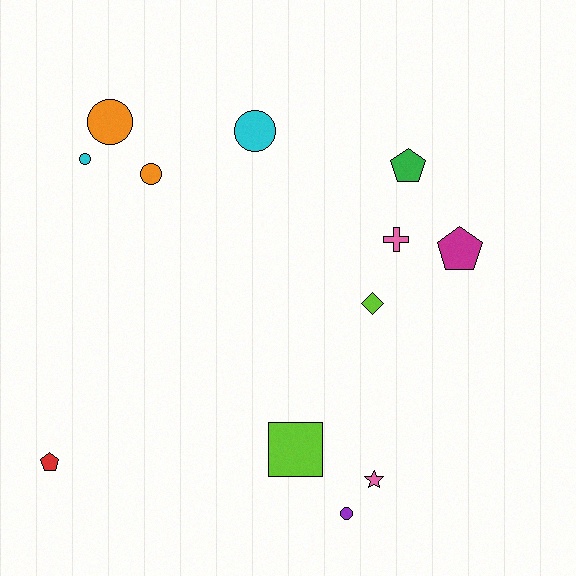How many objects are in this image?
There are 12 objects.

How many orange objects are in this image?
There are 2 orange objects.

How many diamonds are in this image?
There is 1 diamond.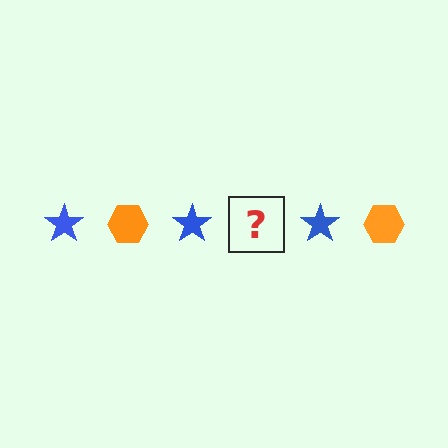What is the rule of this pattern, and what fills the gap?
The rule is that the pattern alternates between blue star and orange hexagon. The gap should be filled with an orange hexagon.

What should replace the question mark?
The question mark should be replaced with an orange hexagon.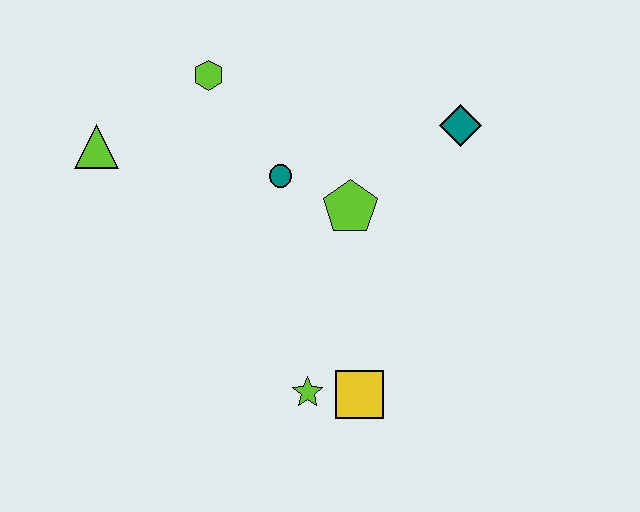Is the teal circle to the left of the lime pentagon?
Yes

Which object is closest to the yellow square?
The lime star is closest to the yellow square.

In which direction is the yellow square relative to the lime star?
The yellow square is to the right of the lime star.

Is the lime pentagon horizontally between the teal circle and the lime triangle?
No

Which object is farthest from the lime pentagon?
The lime triangle is farthest from the lime pentagon.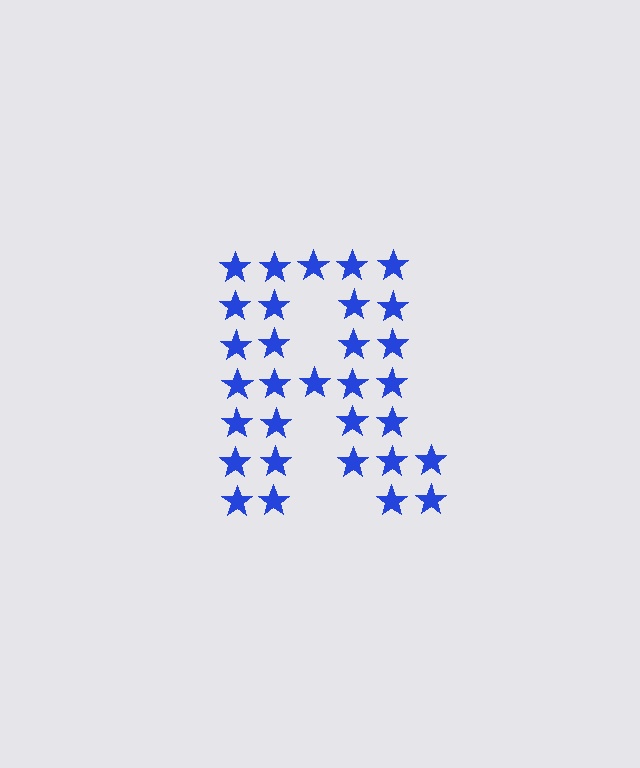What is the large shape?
The large shape is the letter R.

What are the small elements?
The small elements are stars.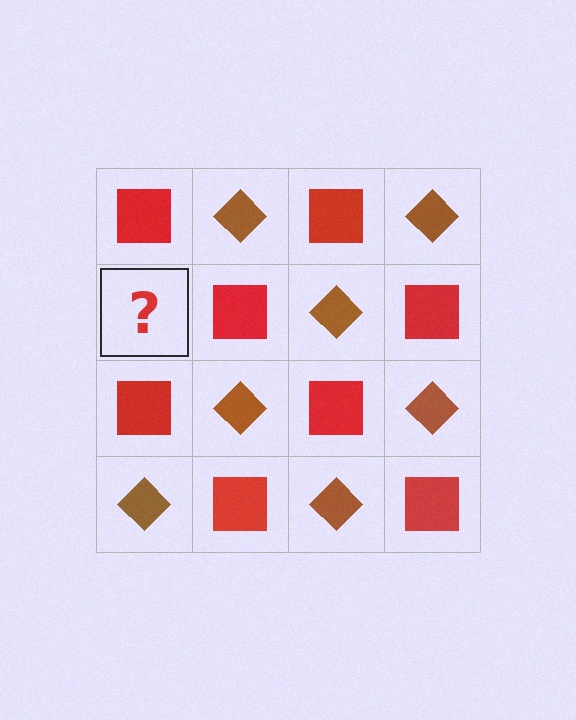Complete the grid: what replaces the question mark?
The question mark should be replaced with a brown diamond.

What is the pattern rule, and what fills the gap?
The rule is that it alternates red square and brown diamond in a checkerboard pattern. The gap should be filled with a brown diamond.